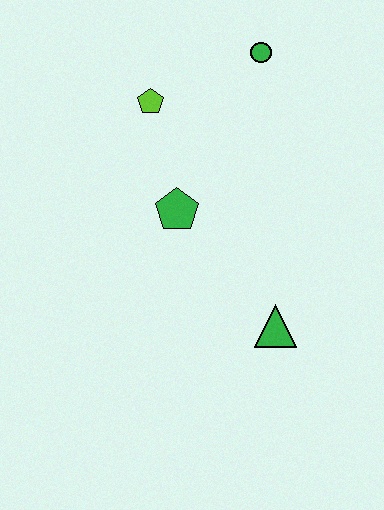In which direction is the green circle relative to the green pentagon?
The green circle is above the green pentagon.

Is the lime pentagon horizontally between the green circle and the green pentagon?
No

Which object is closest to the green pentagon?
The lime pentagon is closest to the green pentagon.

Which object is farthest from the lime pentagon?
The green triangle is farthest from the lime pentagon.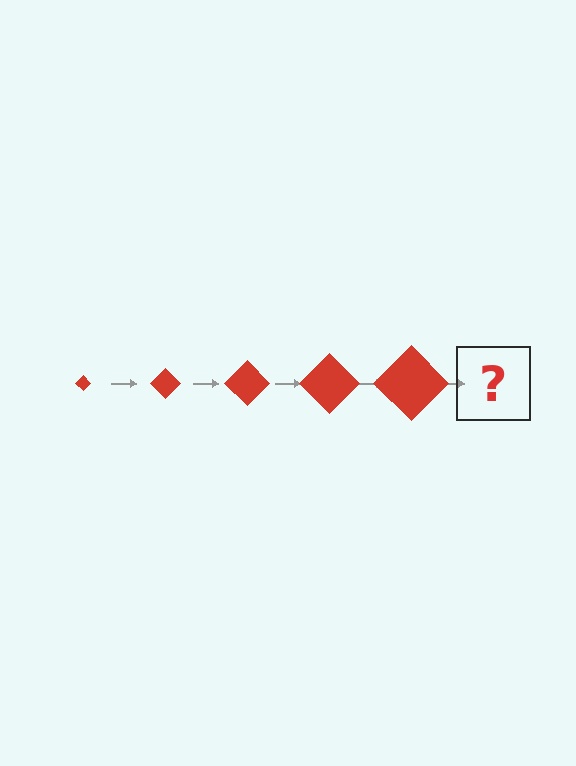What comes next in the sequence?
The next element should be a red diamond, larger than the previous one.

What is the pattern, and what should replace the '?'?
The pattern is that the diamond gets progressively larger each step. The '?' should be a red diamond, larger than the previous one.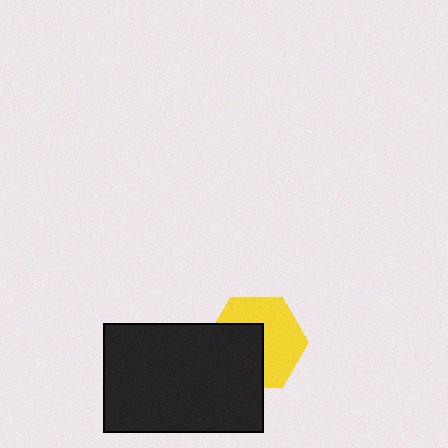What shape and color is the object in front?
The object in front is a black rectangle.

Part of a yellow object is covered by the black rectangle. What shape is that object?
It is a hexagon.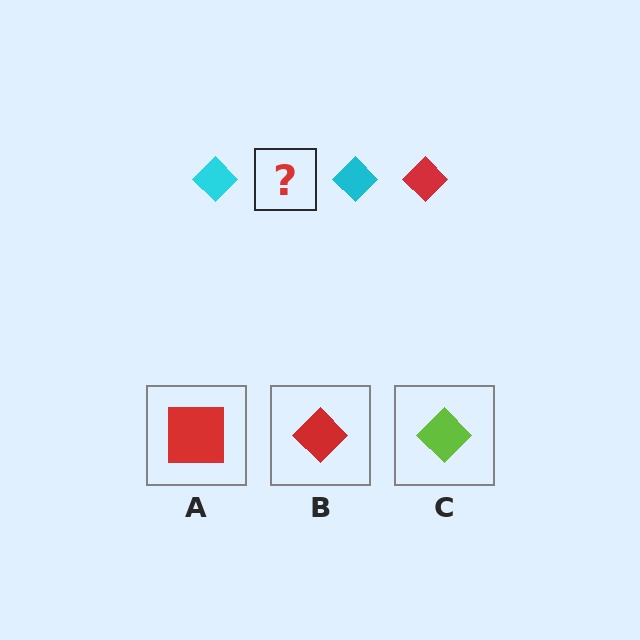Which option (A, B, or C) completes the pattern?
B.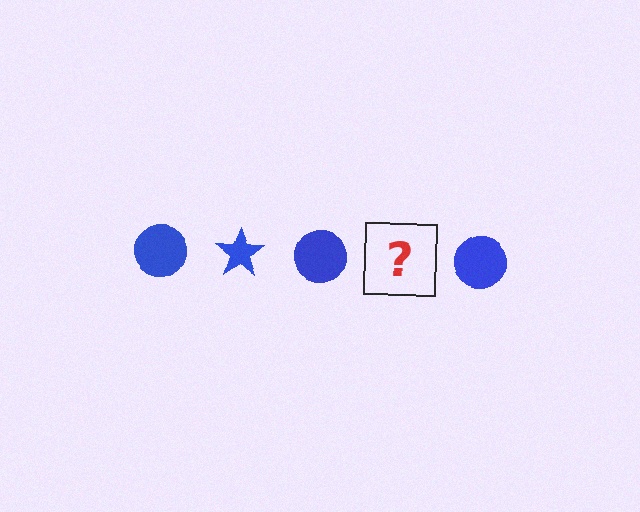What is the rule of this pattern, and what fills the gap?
The rule is that the pattern cycles through circle, star shapes in blue. The gap should be filled with a blue star.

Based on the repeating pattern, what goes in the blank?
The blank should be a blue star.